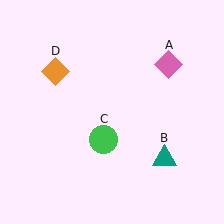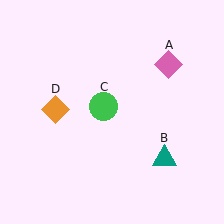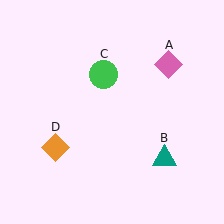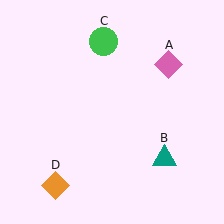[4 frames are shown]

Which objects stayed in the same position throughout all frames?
Pink diamond (object A) and teal triangle (object B) remained stationary.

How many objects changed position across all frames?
2 objects changed position: green circle (object C), orange diamond (object D).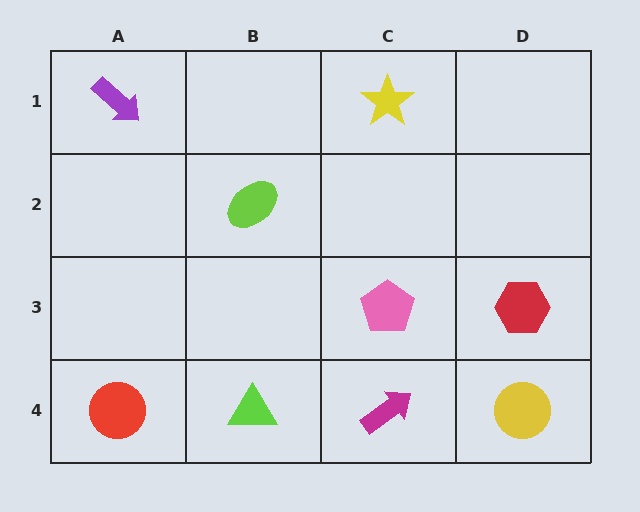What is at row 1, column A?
A purple arrow.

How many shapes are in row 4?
4 shapes.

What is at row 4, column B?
A lime triangle.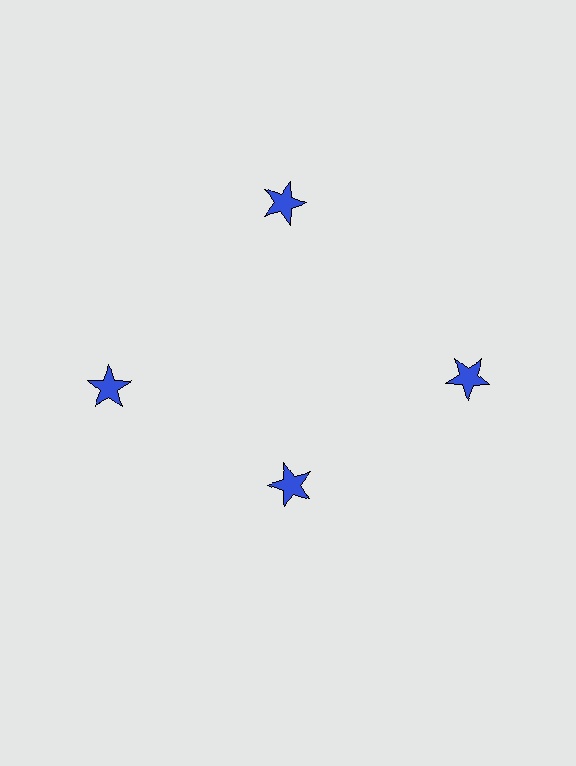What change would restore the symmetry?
The symmetry would be restored by moving it outward, back onto the ring so that all 4 stars sit at equal angles and equal distance from the center.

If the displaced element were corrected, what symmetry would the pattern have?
It would have 4-fold rotational symmetry — the pattern would map onto itself every 90 degrees.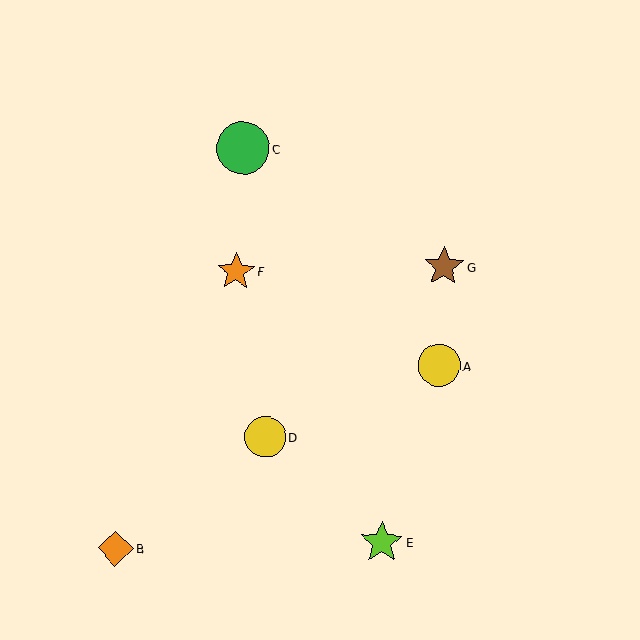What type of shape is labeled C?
Shape C is a green circle.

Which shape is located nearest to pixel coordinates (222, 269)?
The orange star (labeled F) at (236, 272) is nearest to that location.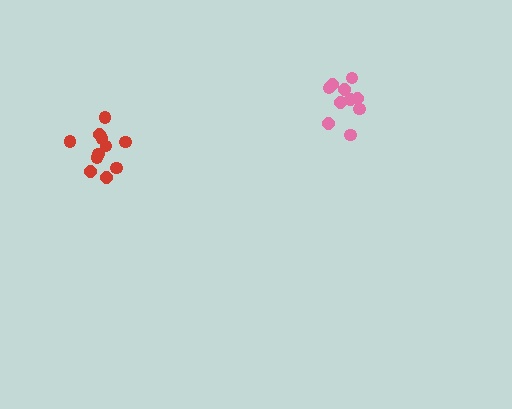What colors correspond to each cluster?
The clusters are colored: red, pink.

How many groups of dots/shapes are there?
There are 2 groups.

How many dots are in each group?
Group 1: 11 dots, Group 2: 10 dots (21 total).